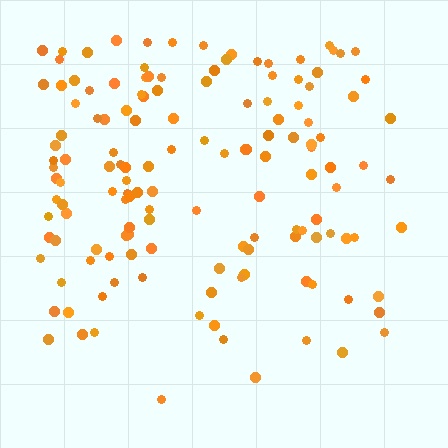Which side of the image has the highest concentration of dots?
The top.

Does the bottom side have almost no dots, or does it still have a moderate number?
Still a moderate number, just noticeably fewer than the top.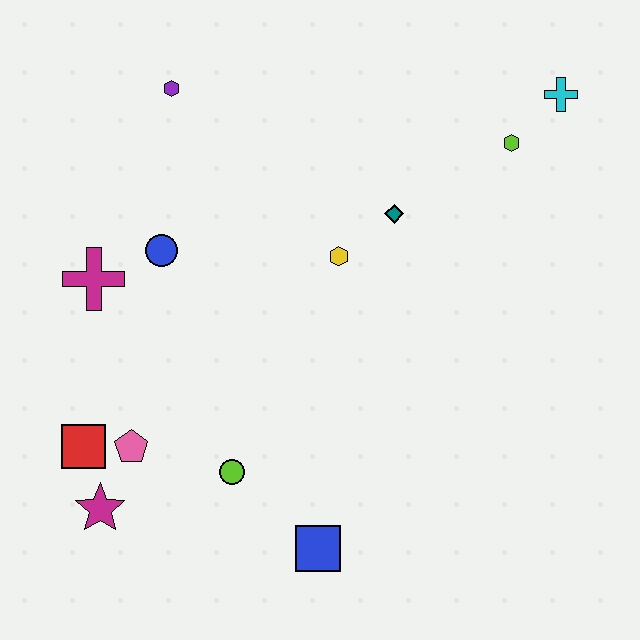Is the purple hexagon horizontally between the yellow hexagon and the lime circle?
No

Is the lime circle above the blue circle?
No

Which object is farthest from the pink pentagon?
The cyan cross is farthest from the pink pentagon.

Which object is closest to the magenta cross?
The blue circle is closest to the magenta cross.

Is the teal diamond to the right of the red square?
Yes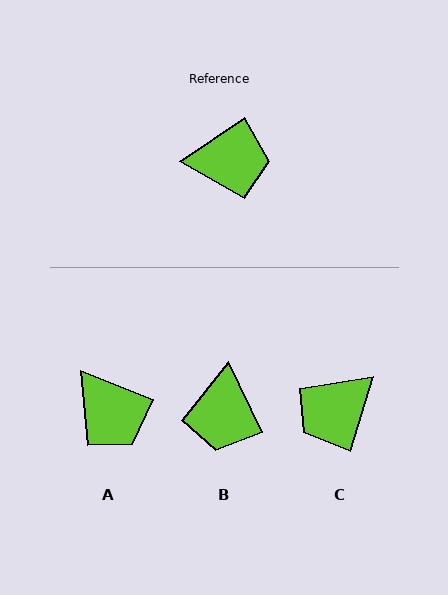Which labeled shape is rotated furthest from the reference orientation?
C, about 141 degrees away.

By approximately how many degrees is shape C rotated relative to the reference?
Approximately 141 degrees clockwise.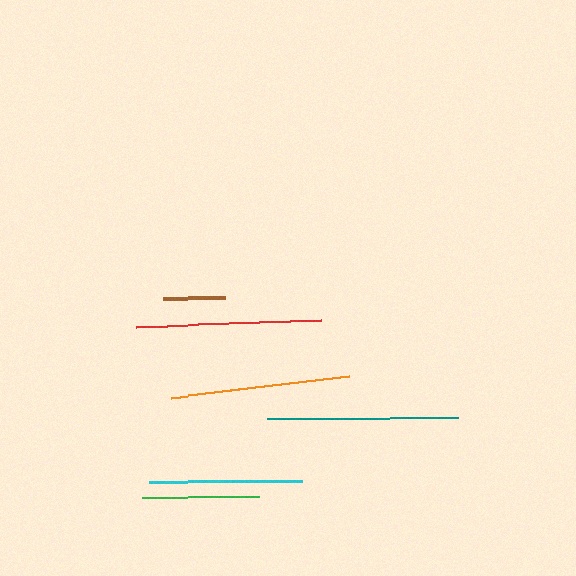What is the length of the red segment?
The red segment is approximately 185 pixels long.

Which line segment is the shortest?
The brown line is the shortest at approximately 62 pixels.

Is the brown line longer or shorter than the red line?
The red line is longer than the brown line.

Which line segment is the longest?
The teal line is the longest at approximately 191 pixels.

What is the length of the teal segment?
The teal segment is approximately 191 pixels long.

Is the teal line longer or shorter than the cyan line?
The teal line is longer than the cyan line.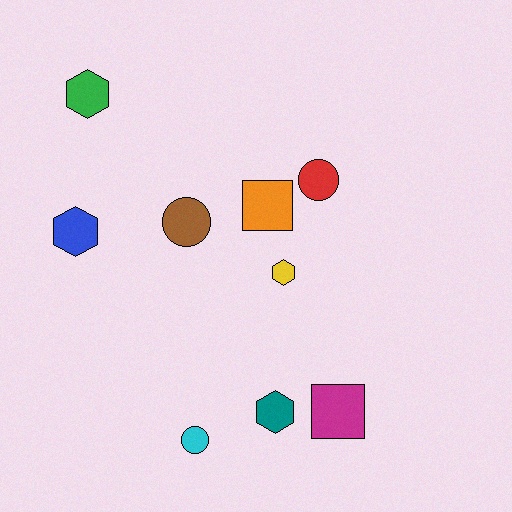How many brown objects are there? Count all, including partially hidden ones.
There is 1 brown object.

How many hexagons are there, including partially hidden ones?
There are 4 hexagons.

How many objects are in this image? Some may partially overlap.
There are 9 objects.